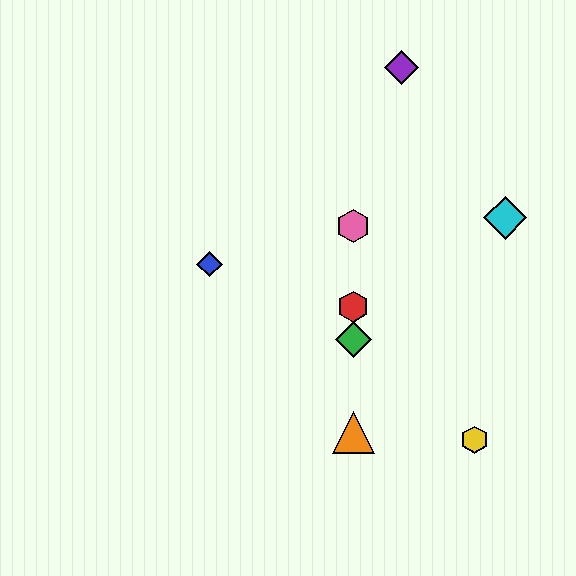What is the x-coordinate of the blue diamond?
The blue diamond is at x≈209.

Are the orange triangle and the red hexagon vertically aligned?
Yes, both are at x≈353.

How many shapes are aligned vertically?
4 shapes (the red hexagon, the green diamond, the orange triangle, the pink hexagon) are aligned vertically.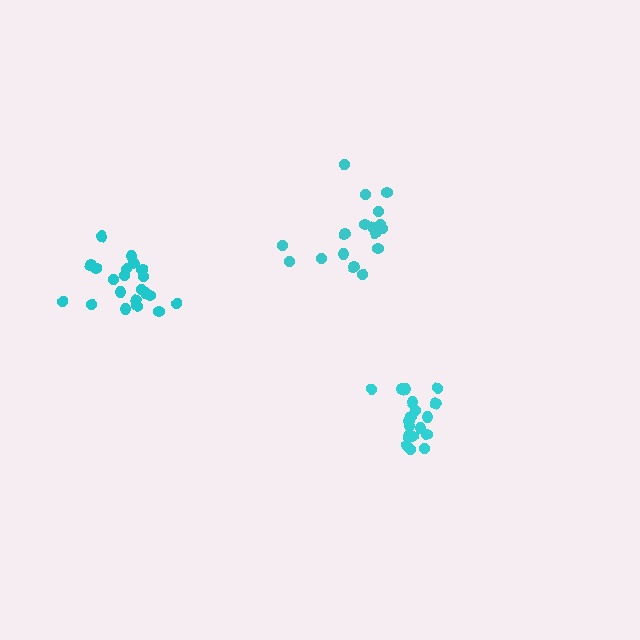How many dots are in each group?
Group 1: 17 dots, Group 2: 21 dots, Group 3: 18 dots (56 total).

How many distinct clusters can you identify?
There are 3 distinct clusters.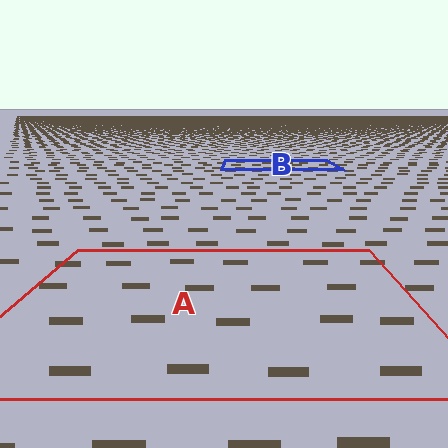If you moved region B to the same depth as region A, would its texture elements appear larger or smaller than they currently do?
They would appear larger. At a closer depth, the same texture elements are projected at a bigger on-screen size.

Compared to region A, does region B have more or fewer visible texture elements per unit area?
Region B has more texture elements per unit area — they are packed more densely because it is farther away.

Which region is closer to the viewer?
Region A is closer. The texture elements there are larger and more spread out.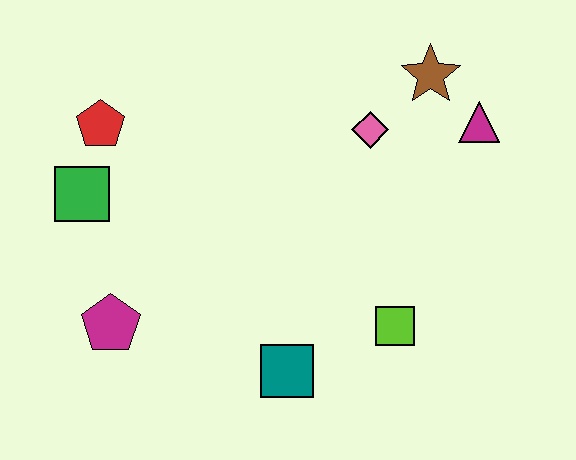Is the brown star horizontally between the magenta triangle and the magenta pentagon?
Yes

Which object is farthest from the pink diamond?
The magenta pentagon is farthest from the pink diamond.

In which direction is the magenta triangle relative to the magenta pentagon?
The magenta triangle is to the right of the magenta pentagon.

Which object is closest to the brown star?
The magenta triangle is closest to the brown star.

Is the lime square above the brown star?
No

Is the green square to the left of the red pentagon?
Yes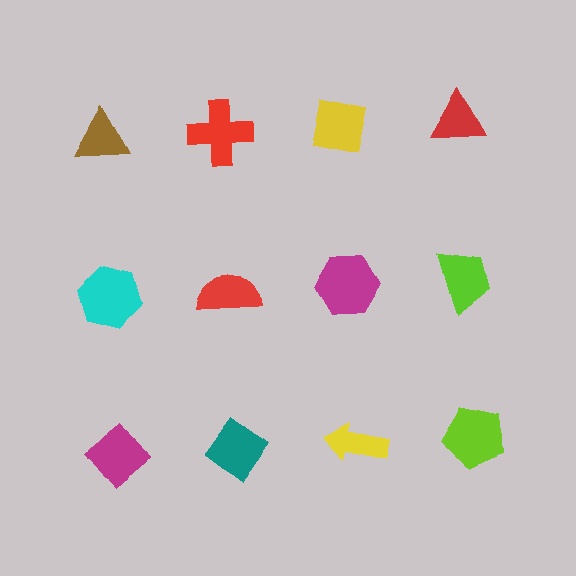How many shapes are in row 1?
4 shapes.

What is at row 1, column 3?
A yellow square.